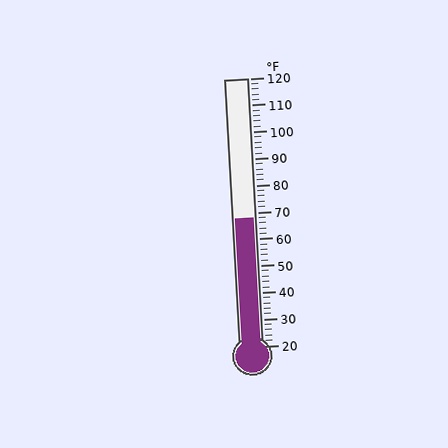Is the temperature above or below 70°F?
The temperature is below 70°F.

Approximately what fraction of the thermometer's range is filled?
The thermometer is filled to approximately 50% of its range.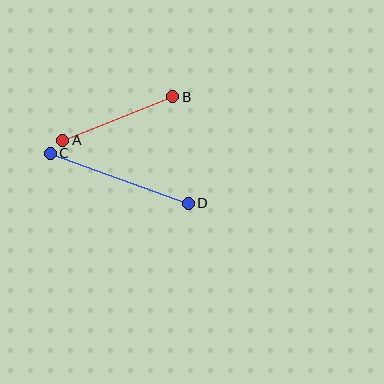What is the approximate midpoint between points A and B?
The midpoint is at approximately (118, 119) pixels.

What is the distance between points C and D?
The distance is approximately 147 pixels.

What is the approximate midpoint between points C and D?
The midpoint is at approximately (119, 178) pixels.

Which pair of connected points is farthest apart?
Points C and D are farthest apart.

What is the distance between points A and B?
The distance is approximately 118 pixels.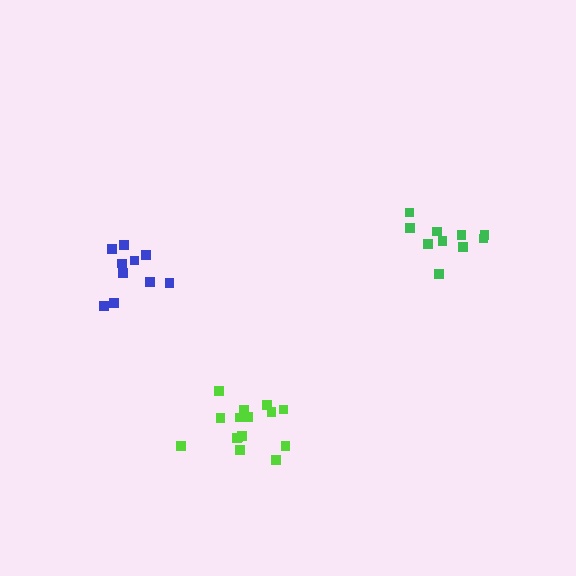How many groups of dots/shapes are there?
There are 3 groups.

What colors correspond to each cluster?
The clusters are colored: lime, blue, green.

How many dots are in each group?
Group 1: 15 dots, Group 2: 10 dots, Group 3: 10 dots (35 total).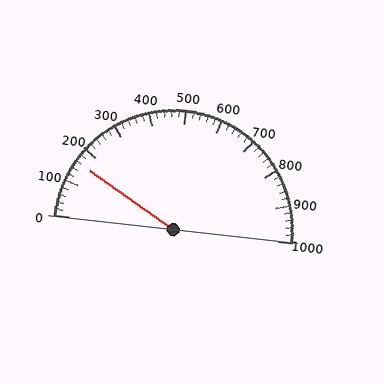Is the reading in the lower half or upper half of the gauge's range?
The reading is in the lower half of the range (0 to 1000).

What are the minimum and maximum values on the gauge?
The gauge ranges from 0 to 1000.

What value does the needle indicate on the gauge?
The needle indicates approximately 160.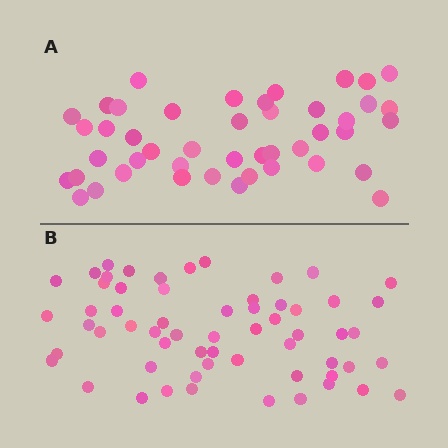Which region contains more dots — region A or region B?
Region B (the bottom region) has more dots.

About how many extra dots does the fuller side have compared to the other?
Region B has approximately 15 more dots than region A.